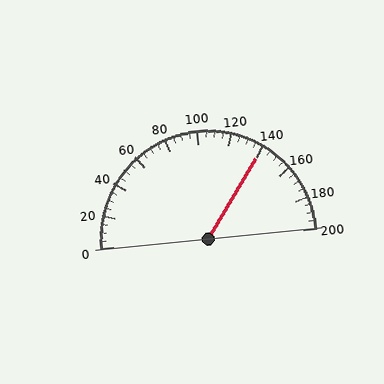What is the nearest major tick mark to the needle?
The nearest major tick mark is 140.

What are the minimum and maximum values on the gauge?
The gauge ranges from 0 to 200.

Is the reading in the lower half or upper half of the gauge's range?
The reading is in the upper half of the range (0 to 200).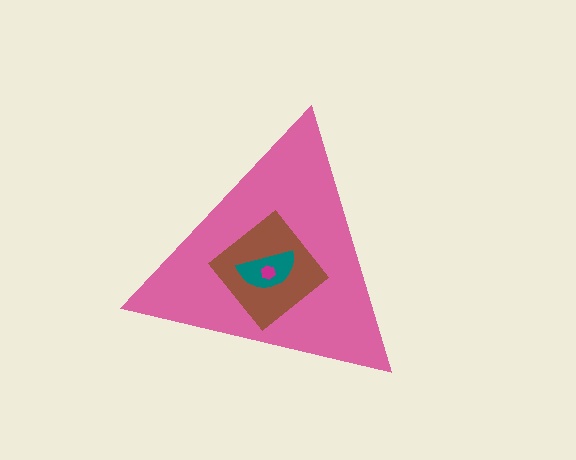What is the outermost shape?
The pink triangle.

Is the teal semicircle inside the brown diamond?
Yes.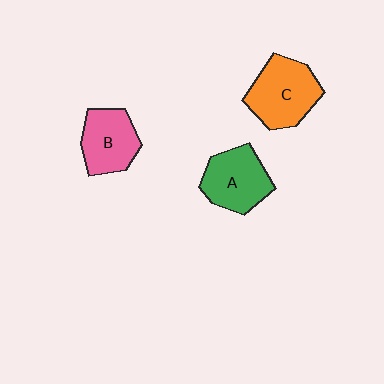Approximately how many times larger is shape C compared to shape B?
Approximately 1.2 times.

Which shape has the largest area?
Shape C (orange).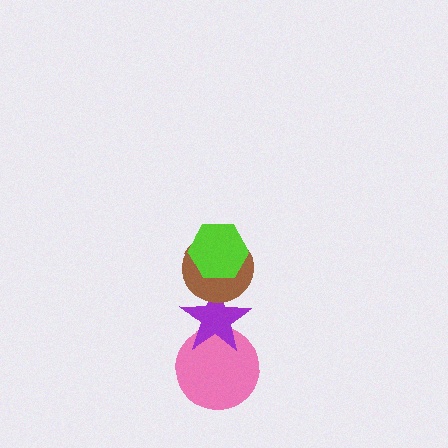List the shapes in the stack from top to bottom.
From top to bottom: the lime hexagon, the brown circle, the purple star, the pink circle.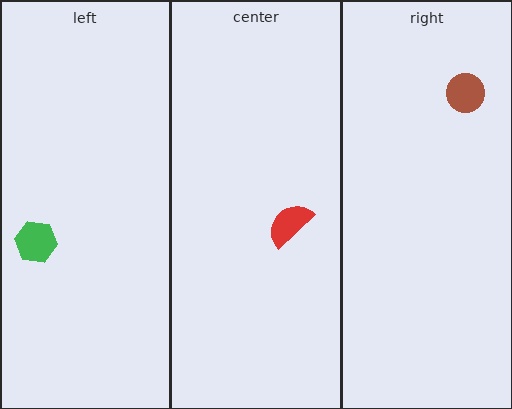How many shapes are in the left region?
1.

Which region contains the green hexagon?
The left region.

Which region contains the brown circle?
The right region.